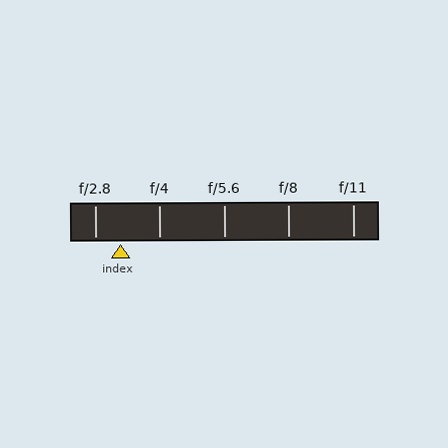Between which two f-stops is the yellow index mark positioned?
The index mark is between f/2.8 and f/4.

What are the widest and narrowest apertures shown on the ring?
The widest aperture shown is f/2.8 and the narrowest is f/11.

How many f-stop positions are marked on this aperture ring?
There are 5 f-stop positions marked.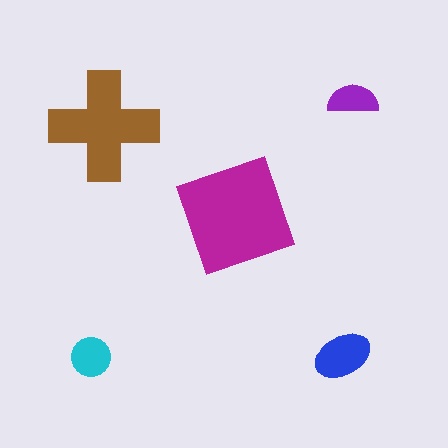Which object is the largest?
The magenta square.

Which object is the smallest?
The purple semicircle.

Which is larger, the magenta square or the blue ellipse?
The magenta square.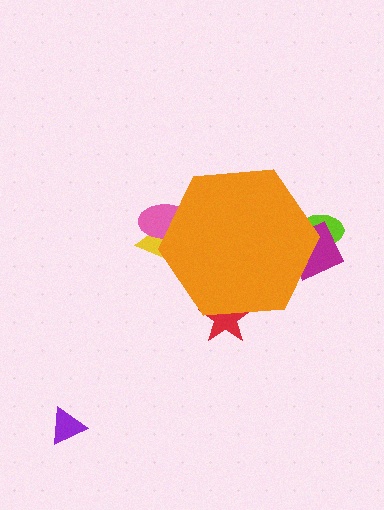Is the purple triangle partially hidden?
No, the purple triangle is fully visible.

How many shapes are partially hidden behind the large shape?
5 shapes are partially hidden.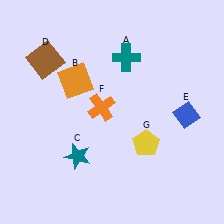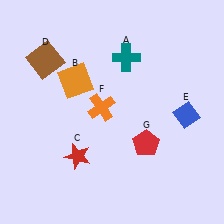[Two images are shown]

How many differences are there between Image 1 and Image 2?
There are 2 differences between the two images.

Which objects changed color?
C changed from teal to red. G changed from yellow to red.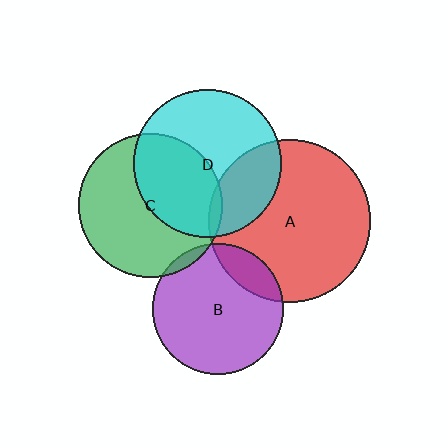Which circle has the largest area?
Circle A (red).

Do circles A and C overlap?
Yes.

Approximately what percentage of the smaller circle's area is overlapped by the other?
Approximately 5%.